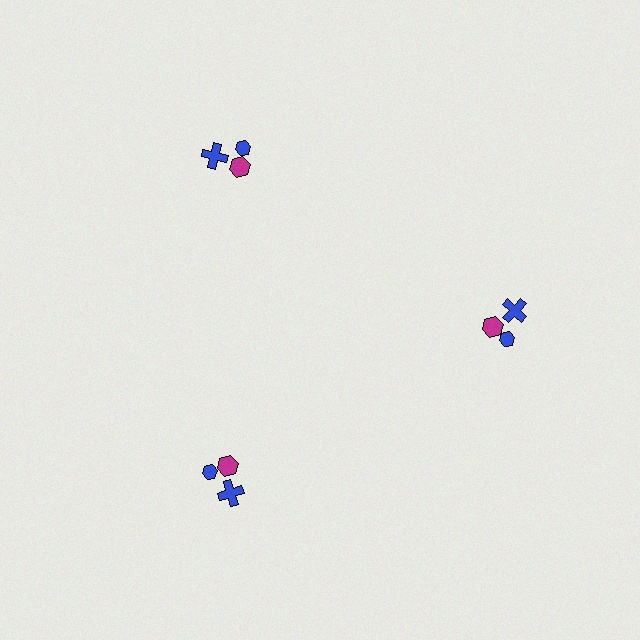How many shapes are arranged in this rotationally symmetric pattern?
There are 9 shapes, arranged in 3 groups of 3.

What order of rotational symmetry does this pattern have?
This pattern has 3-fold rotational symmetry.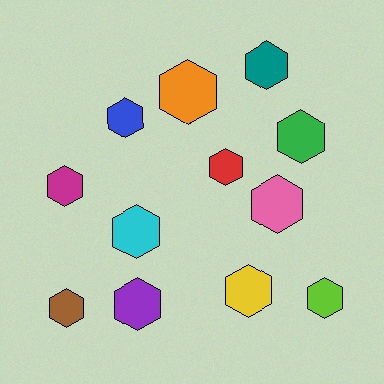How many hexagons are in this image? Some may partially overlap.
There are 12 hexagons.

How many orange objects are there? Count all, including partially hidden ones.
There is 1 orange object.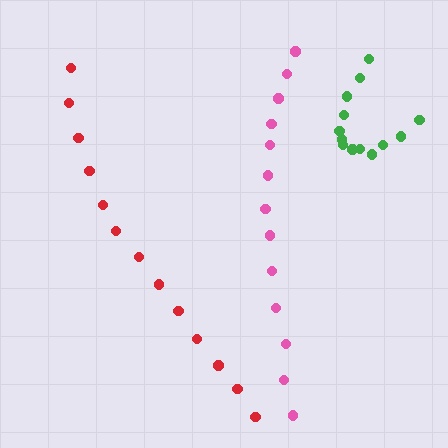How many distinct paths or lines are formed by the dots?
There are 3 distinct paths.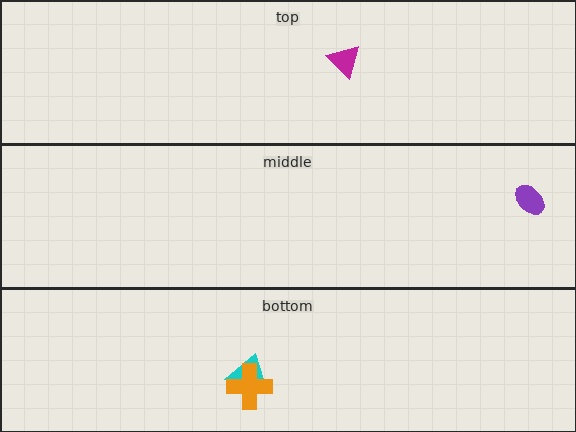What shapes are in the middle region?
The purple ellipse.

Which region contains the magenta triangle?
The top region.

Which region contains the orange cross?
The bottom region.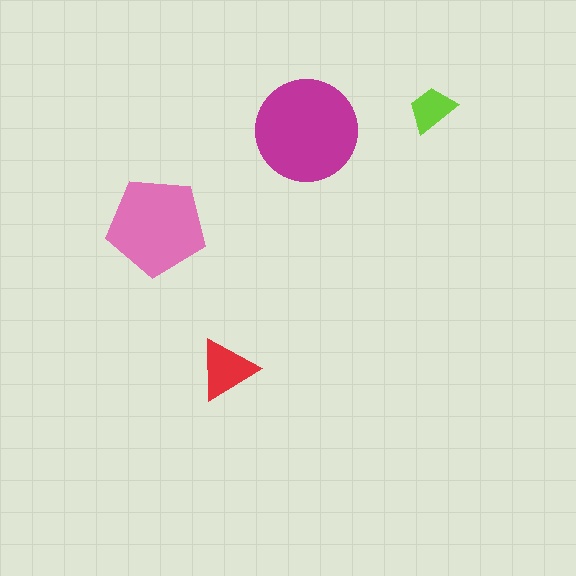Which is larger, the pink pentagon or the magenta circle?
The magenta circle.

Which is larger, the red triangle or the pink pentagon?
The pink pentagon.